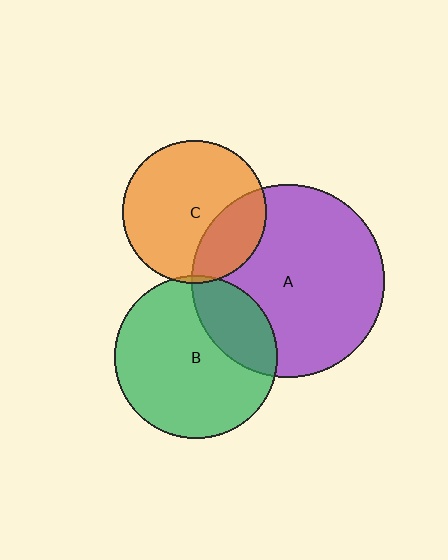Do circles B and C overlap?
Yes.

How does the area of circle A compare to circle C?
Approximately 1.8 times.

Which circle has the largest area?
Circle A (purple).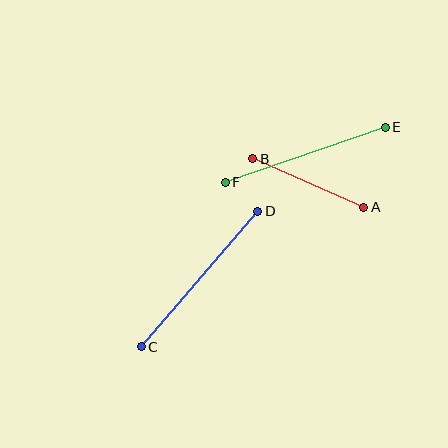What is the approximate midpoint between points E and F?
The midpoint is at approximately (305, 155) pixels.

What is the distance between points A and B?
The distance is approximately 121 pixels.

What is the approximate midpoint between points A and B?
The midpoint is at approximately (308, 183) pixels.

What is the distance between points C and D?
The distance is approximately 179 pixels.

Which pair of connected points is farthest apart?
Points C and D are farthest apart.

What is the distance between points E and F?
The distance is approximately 169 pixels.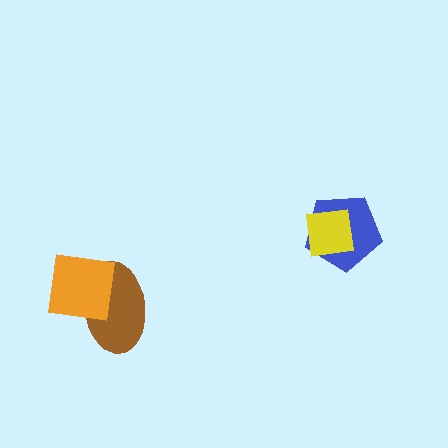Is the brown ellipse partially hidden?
Yes, it is partially covered by another shape.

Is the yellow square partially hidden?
No, no other shape covers it.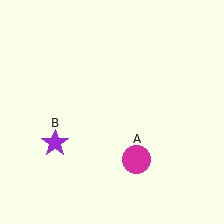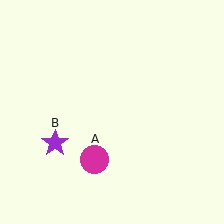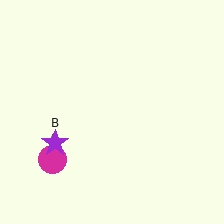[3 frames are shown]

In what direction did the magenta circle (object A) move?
The magenta circle (object A) moved left.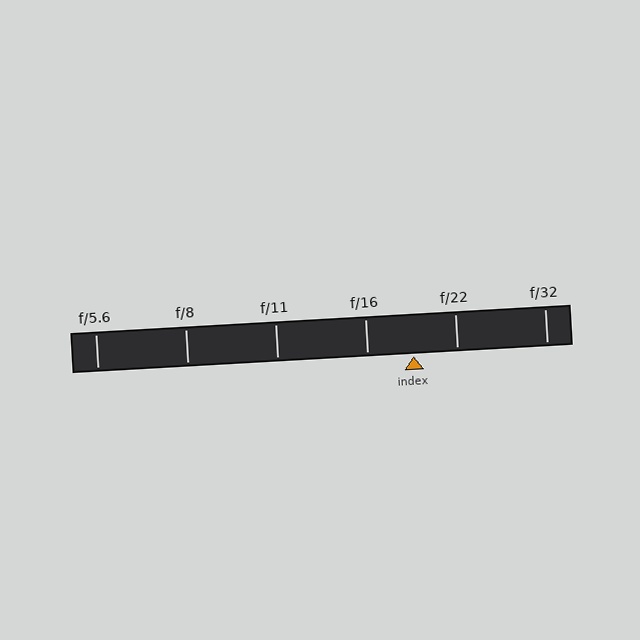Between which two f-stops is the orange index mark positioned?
The index mark is between f/16 and f/22.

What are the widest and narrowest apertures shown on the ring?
The widest aperture shown is f/5.6 and the narrowest is f/32.